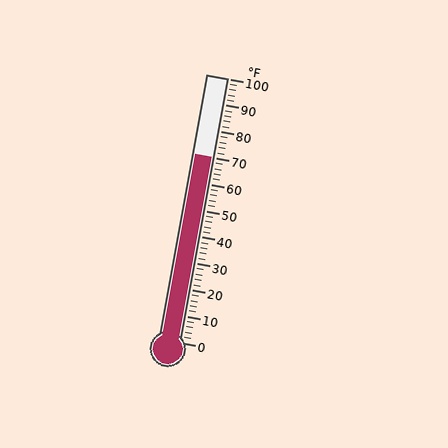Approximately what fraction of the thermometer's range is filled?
The thermometer is filled to approximately 70% of its range.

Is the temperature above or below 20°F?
The temperature is above 20°F.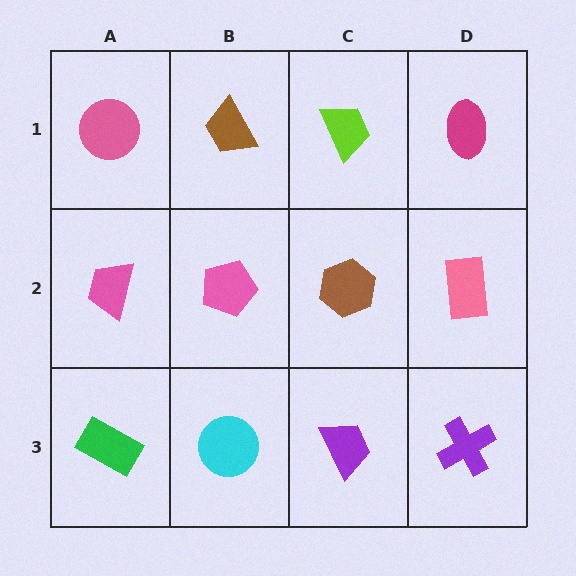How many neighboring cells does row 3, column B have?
3.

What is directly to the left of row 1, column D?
A lime trapezoid.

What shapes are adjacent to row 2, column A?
A pink circle (row 1, column A), a green rectangle (row 3, column A), a pink pentagon (row 2, column B).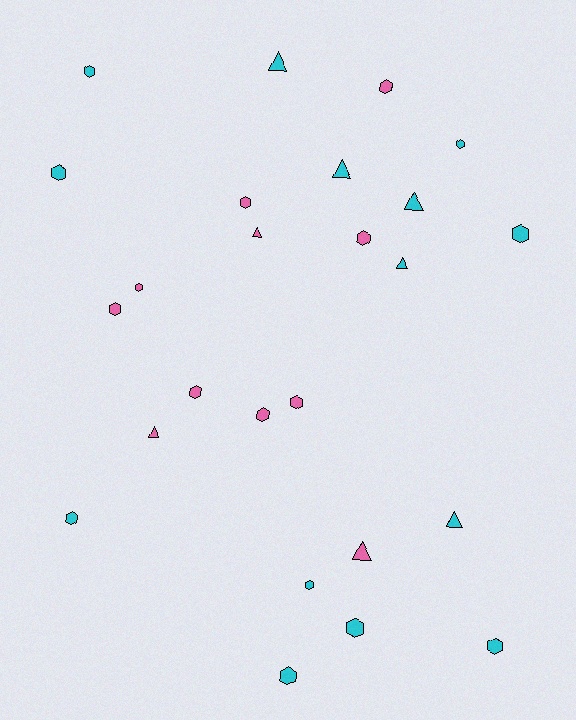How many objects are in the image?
There are 25 objects.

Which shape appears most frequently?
Hexagon, with 17 objects.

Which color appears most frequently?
Cyan, with 14 objects.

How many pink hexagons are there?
There are 8 pink hexagons.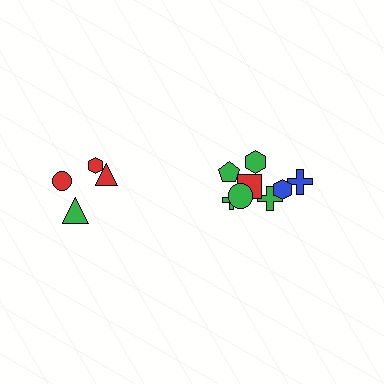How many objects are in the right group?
There are 8 objects.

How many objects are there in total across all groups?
There are 12 objects.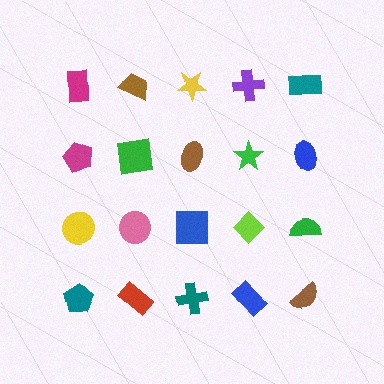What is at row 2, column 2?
A green square.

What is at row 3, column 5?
A green semicircle.